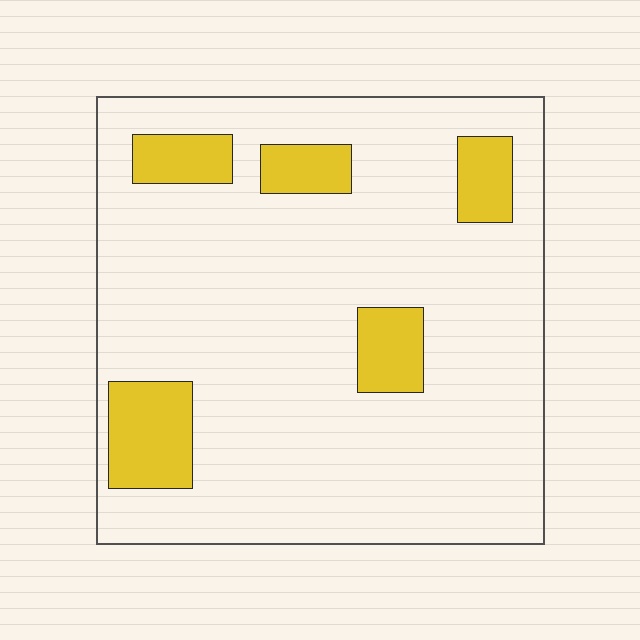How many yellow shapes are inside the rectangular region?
5.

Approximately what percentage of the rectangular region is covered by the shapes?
Approximately 15%.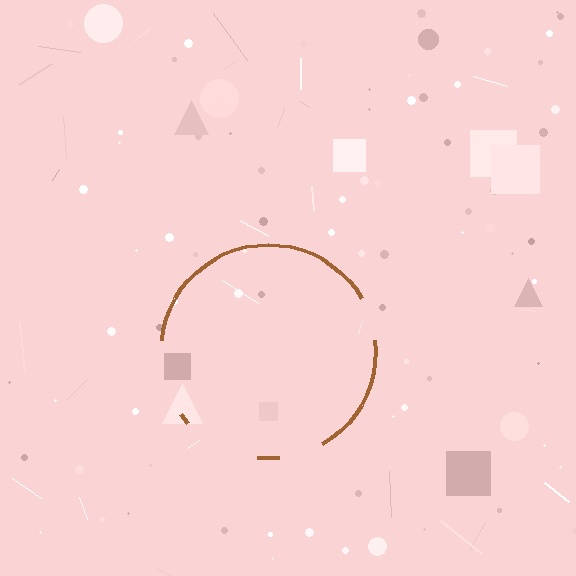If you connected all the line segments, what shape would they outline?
They would outline a circle.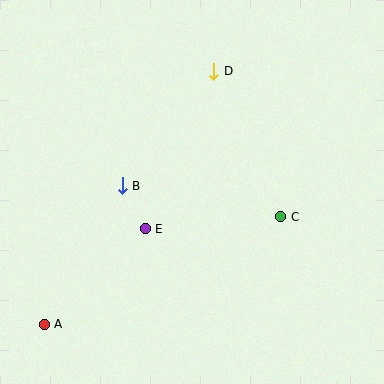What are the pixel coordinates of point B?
Point B is at (122, 186).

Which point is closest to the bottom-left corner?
Point A is closest to the bottom-left corner.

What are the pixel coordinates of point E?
Point E is at (145, 229).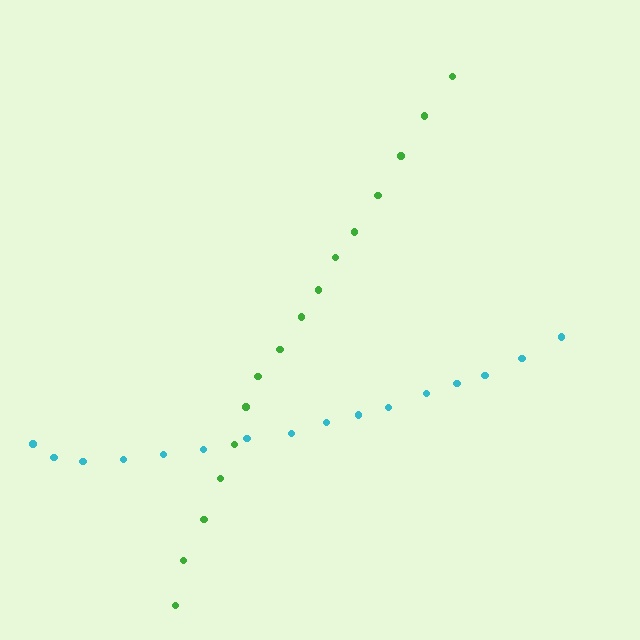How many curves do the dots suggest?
There are 2 distinct paths.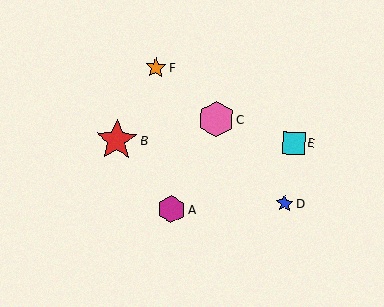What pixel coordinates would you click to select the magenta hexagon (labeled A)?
Click at (172, 209) to select the magenta hexagon A.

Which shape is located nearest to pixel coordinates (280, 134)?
The cyan square (labeled E) at (294, 143) is nearest to that location.